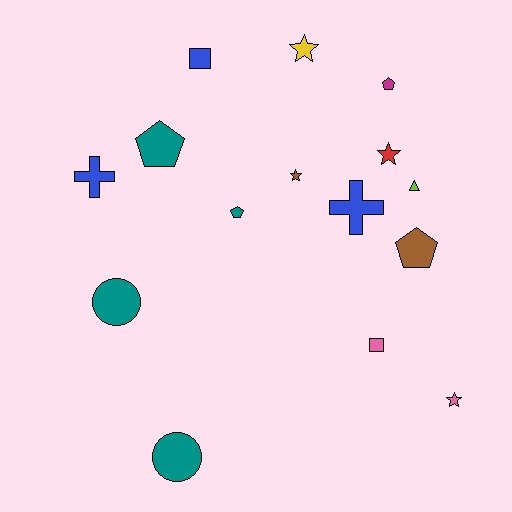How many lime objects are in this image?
There is 1 lime object.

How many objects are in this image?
There are 15 objects.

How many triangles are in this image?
There is 1 triangle.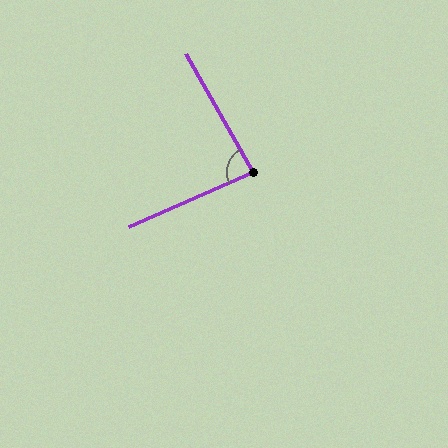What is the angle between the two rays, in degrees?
Approximately 84 degrees.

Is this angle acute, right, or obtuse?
It is acute.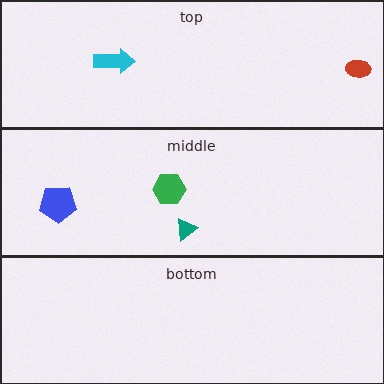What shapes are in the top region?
The cyan arrow, the red ellipse.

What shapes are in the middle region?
The blue pentagon, the green hexagon, the teal triangle.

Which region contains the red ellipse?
The top region.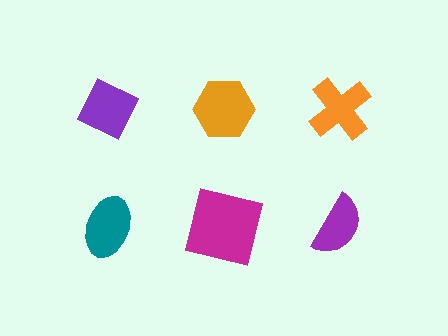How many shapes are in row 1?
3 shapes.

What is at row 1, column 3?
An orange cross.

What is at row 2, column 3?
A purple semicircle.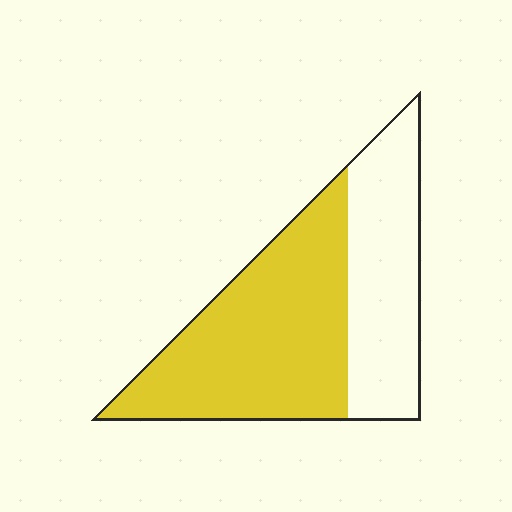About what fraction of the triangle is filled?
About three fifths (3/5).